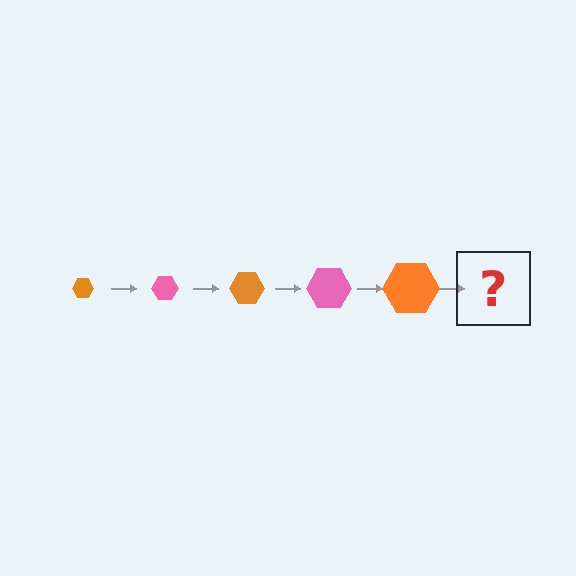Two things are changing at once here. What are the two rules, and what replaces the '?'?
The two rules are that the hexagon grows larger each step and the color cycles through orange and pink. The '?' should be a pink hexagon, larger than the previous one.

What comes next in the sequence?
The next element should be a pink hexagon, larger than the previous one.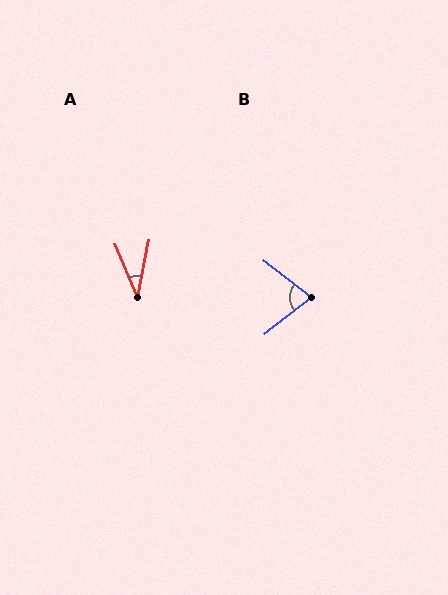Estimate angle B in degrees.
Approximately 76 degrees.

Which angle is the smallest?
A, at approximately 34 degrees.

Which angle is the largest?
B, at approximately 76 degrees.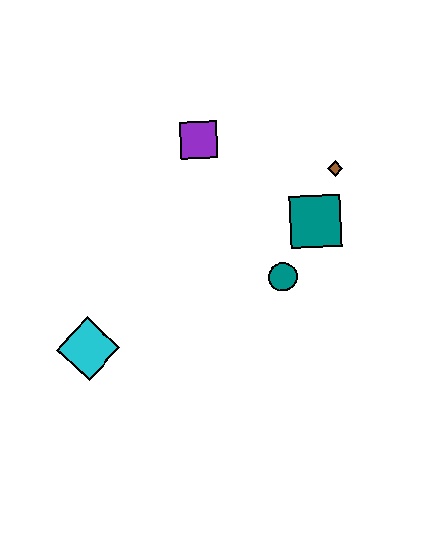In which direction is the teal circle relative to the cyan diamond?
The teal circle is to the right of the cyan diamond.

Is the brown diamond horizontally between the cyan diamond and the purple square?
No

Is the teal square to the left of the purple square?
No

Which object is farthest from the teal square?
The cyan diamond is farthest from the teal square.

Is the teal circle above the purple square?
No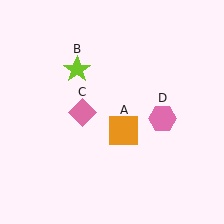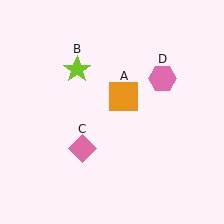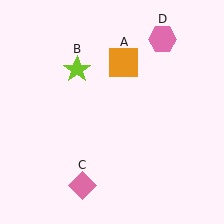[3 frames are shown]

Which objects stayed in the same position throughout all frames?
Lime star (object B) remained stationary.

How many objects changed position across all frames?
3 objects changed position: orange square (object A), pink diamond (object C), pink hexagon (object D).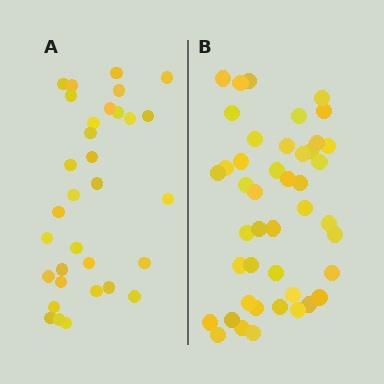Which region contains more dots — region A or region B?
Region B (the right region) has more dots.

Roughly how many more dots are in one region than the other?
Region B has roughly 12 or so more dots than region A.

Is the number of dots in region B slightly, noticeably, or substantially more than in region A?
Region B has noticeably more, but not dramatically so. The ratio is roughly 1.4 to 1.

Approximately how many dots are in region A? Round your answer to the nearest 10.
About 30 dots. (The exact count is 32, which rounds to 30.)